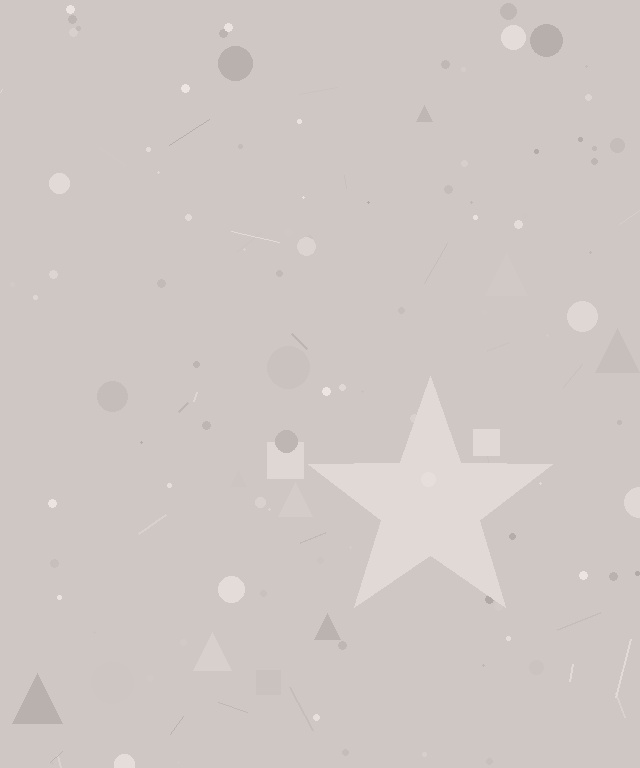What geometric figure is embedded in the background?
A star is embedded in the background.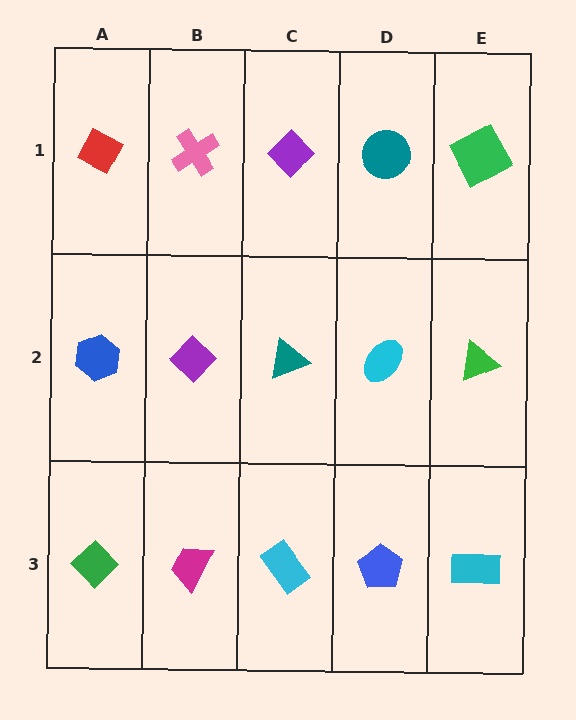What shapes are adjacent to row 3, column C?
A teal triangle (row 2, column C), a magenta trapezoid (row 3, column B), a blue pentagon (row 3, column D).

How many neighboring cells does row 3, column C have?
3.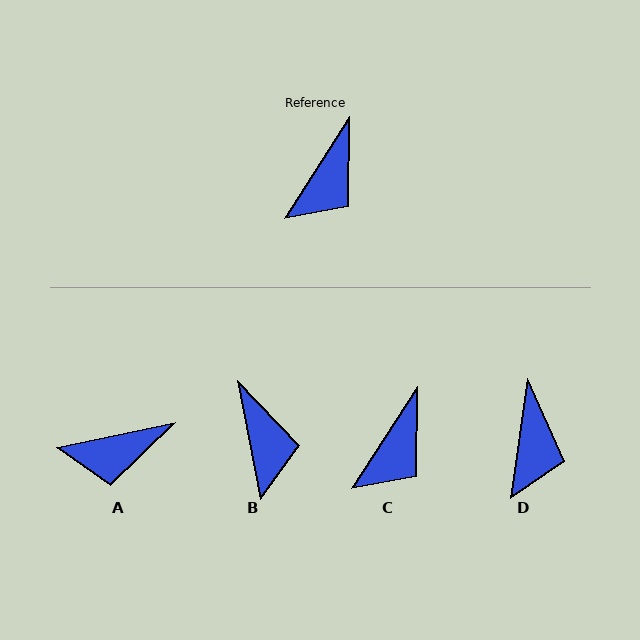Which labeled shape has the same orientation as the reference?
C.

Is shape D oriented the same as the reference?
No, it is off by about 25 degrees.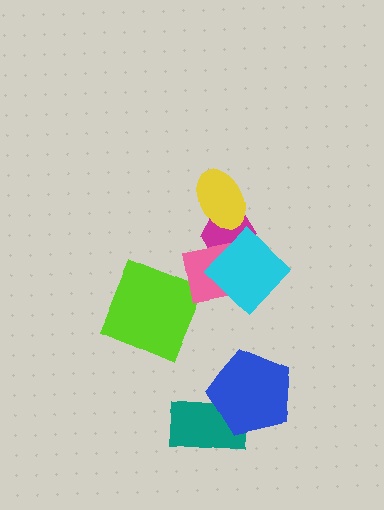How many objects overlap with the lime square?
0 objects overlap with the lime square.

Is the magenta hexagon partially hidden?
Yes, it is partially covered by another shape.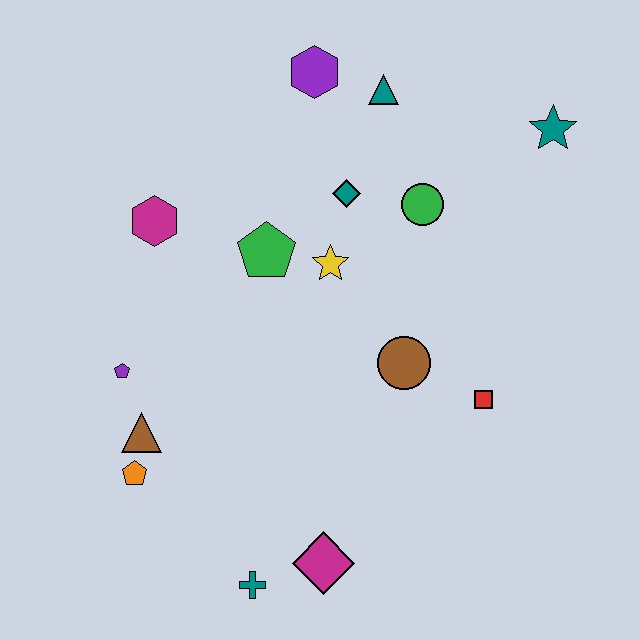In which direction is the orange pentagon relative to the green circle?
The orange pentagon is to the left of the green circle.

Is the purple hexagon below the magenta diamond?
No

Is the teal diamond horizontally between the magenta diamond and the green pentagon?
No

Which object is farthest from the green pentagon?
The teal cross is farthest from the green pentagon.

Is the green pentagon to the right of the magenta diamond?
No